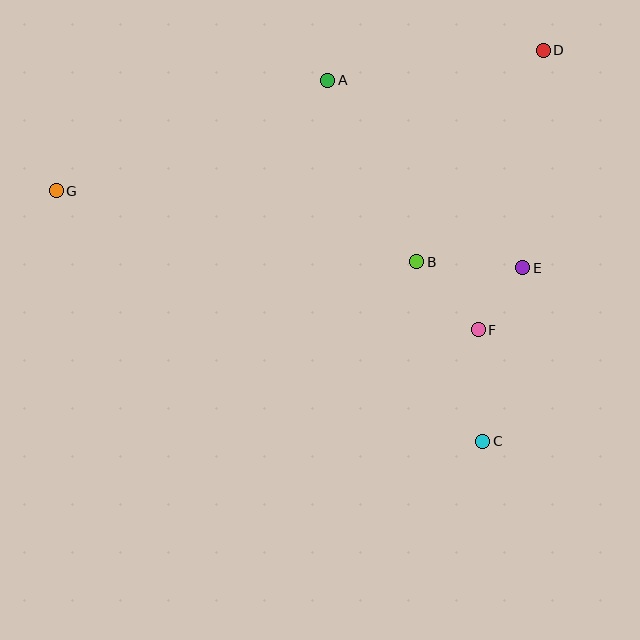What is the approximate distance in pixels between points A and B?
The distance between A and B is approximately 202 pixels.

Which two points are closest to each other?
Points E and F are closest to each other.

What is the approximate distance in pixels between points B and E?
The distance between B and E is approximately 106 pixels.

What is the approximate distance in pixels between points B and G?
The distance between B and G is approximately 367 pixels.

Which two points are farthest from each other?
Points D and G are farthest from each other.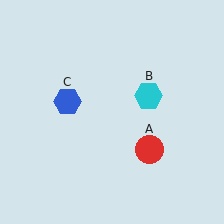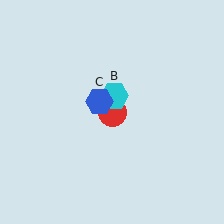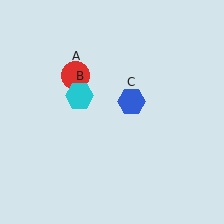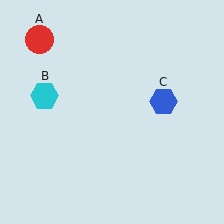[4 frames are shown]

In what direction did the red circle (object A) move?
The red circle (object A) moved up and to the left.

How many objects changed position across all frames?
3 objects changed position: red circle (object A), cyan hexagon (object B), blue hexagon (object C).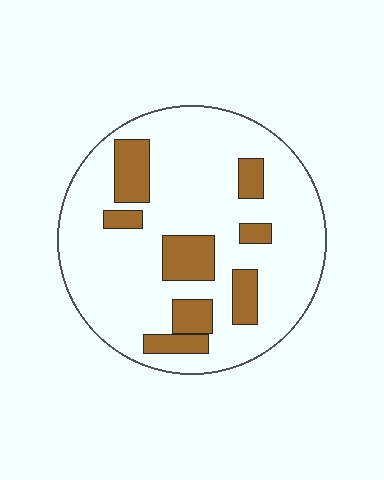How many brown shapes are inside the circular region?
8.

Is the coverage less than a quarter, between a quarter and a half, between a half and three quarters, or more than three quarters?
Less than a quarter.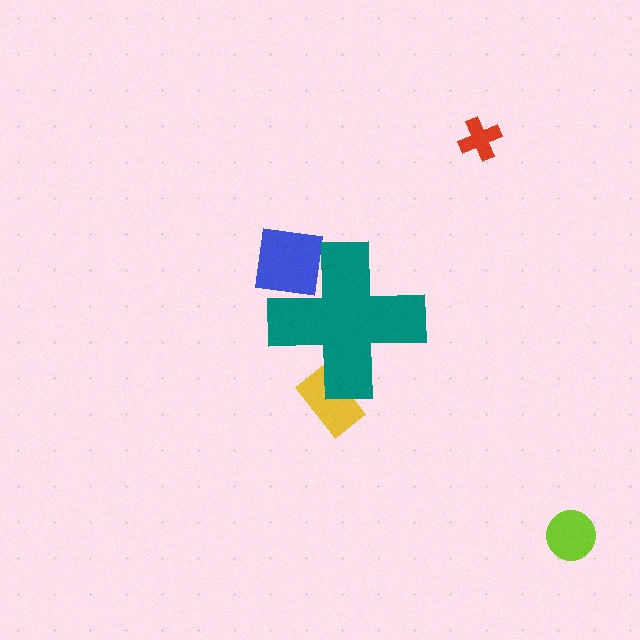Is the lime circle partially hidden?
No, the lime circle is fully visible.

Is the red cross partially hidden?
No, the red cross is fully visible.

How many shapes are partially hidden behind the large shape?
2 shapes are partially hidden.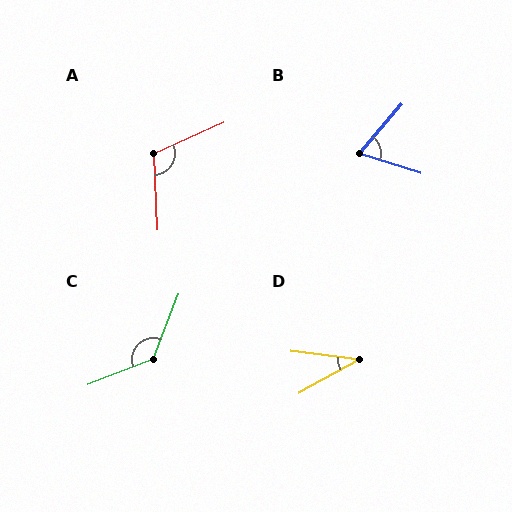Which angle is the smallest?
D, at approximately 35 degrees.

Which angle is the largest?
C, at approximately 133 degrees.